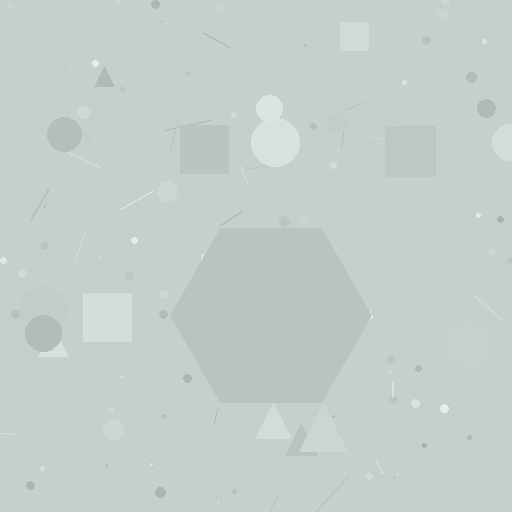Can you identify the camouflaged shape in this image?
The camouflaged shape is a hexagon.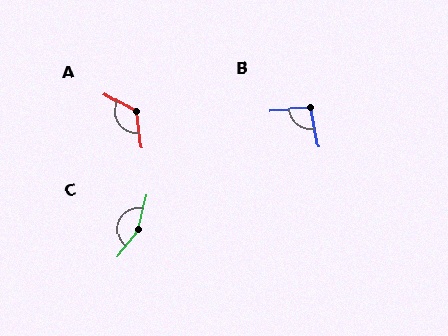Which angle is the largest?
C, at approximately 153 degrees.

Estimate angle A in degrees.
Approximately 126 degrees.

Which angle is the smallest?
B, at approximately 96 degrees.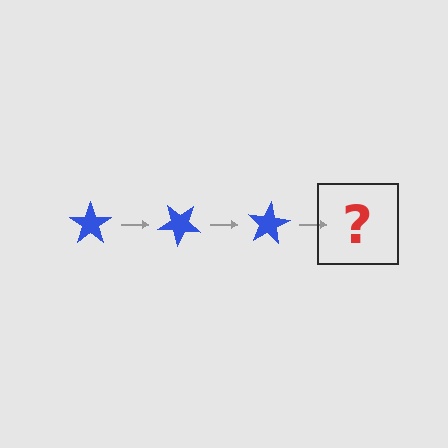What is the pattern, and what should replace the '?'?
The pattern is that the star rotates 40 degrees each step. The '?' should be a blue star rotated 120 degrees.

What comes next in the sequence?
The next element should be a blue star rotated 120 degrees.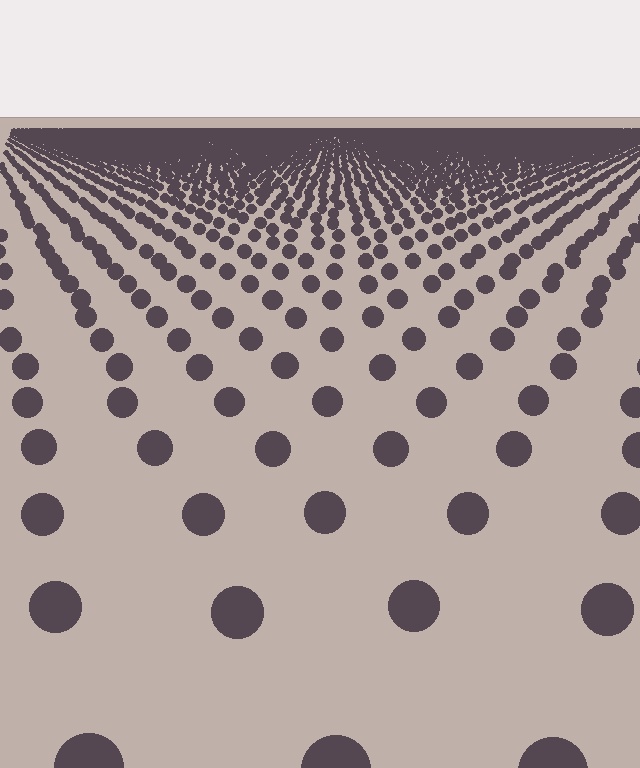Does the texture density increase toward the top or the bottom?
Density increases toward the top.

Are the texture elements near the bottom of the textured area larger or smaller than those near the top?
Larger. Near the bottom, elements are closer to the viewer and appear at a bigger on-screen size.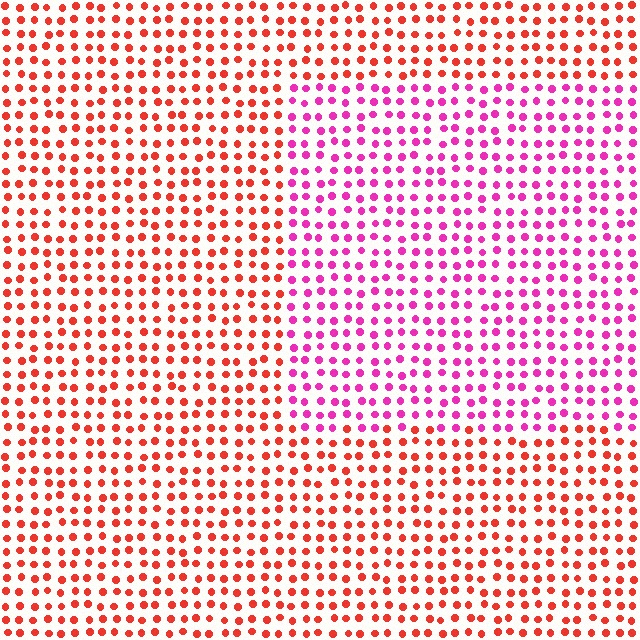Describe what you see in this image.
The image is filled with small red elements in a uniform arrangement. A rectangle-shaped region is visible where the elements are tinted to a slightly different hue, forming a subtle color boundary.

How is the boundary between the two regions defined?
The boundary is defined purely by a slight shift in hue (about 46 degrees). Spacing, size, and orientation are identical on both sides.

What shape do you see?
I see a rectangle.